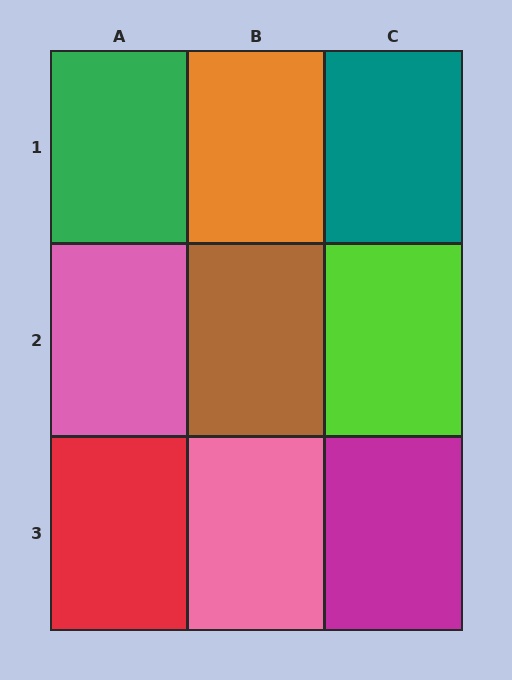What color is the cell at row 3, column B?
Pink.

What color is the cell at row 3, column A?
Red.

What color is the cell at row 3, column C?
Magenta.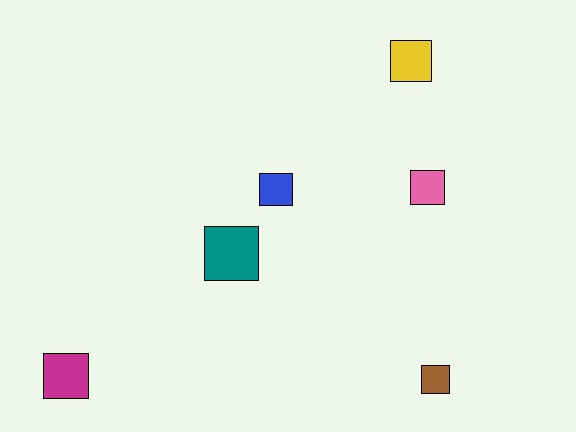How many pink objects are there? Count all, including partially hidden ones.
There is 1 pink object.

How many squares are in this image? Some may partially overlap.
There are 6 squares.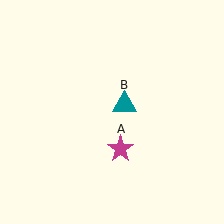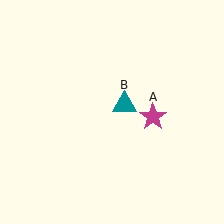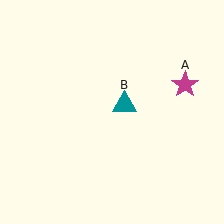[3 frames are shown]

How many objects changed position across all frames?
1 object changed position: magenta star (object A).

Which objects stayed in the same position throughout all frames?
Teal triangle (object B) remained stationary.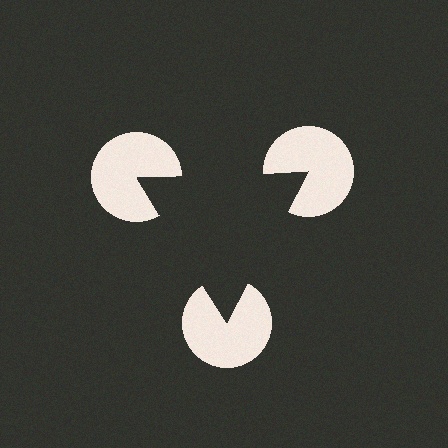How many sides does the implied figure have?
3 sides.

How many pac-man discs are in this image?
There are 3 — one at each vertex of the illusory triangle.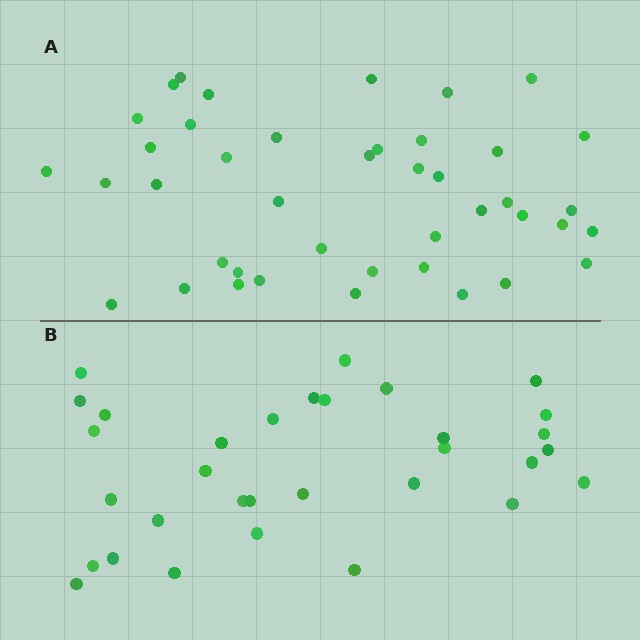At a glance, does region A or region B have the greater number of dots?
Region A (the top region) has more dots.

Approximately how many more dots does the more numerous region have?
Region A has roughly 10 or so more dots than region B.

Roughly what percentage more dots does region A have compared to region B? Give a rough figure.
About 30% more.